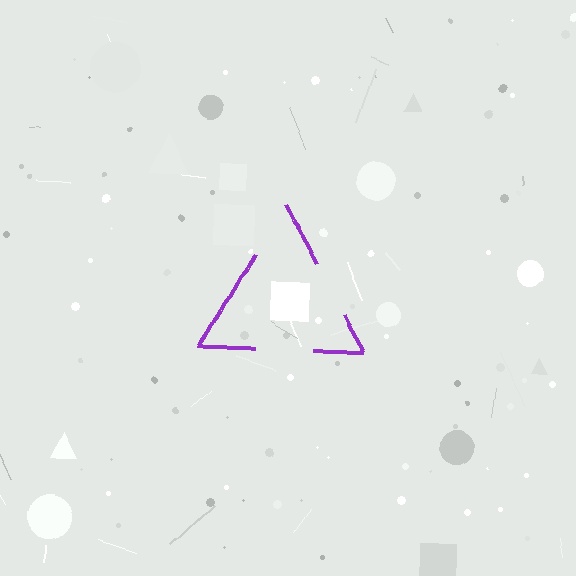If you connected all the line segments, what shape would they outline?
They would outline a triangle.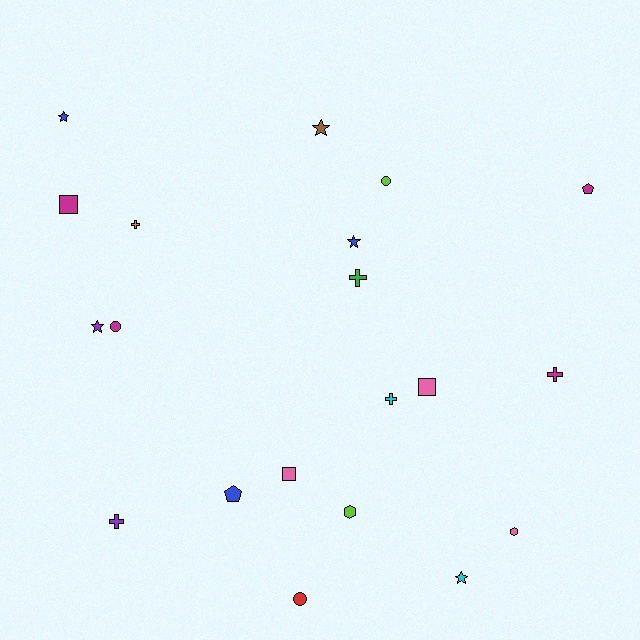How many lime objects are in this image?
There are 2 lime objects.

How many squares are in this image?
There are 3 squares.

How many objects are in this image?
There are 20 objects.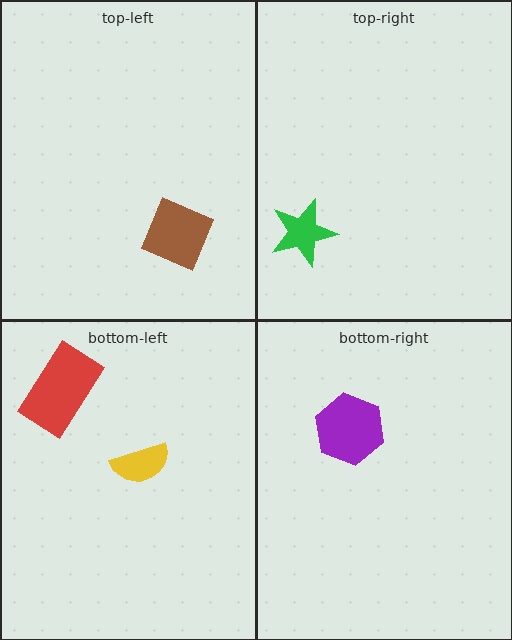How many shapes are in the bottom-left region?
2.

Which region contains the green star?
The top-right region.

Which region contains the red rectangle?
The bottom-left region.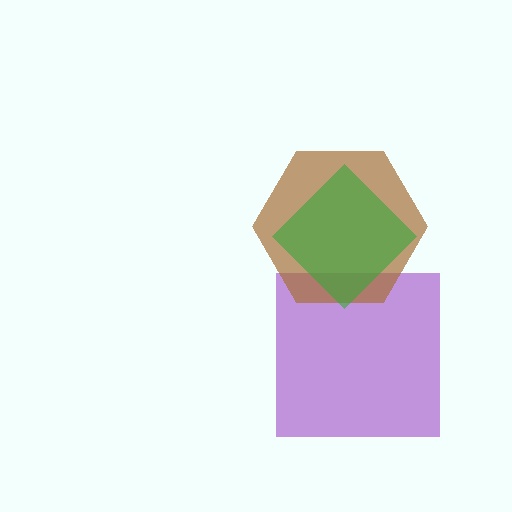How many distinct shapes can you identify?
There are 3 distinct shapes: a purple square, a brown hexagon, a green diamond.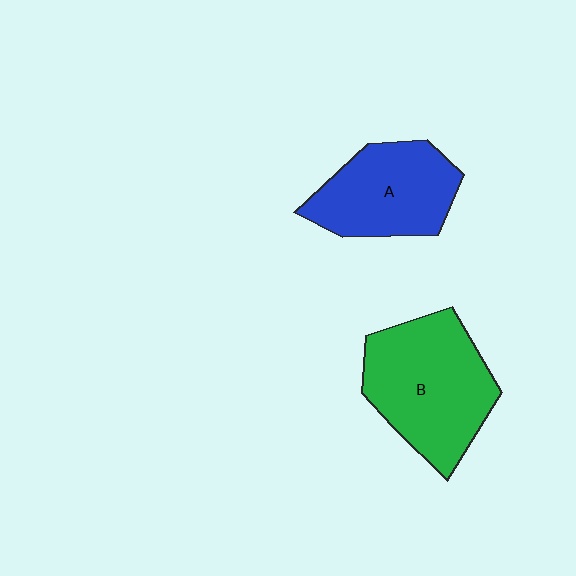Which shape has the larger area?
Shape B (green).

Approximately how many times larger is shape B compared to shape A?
Approximately 1.3 times.